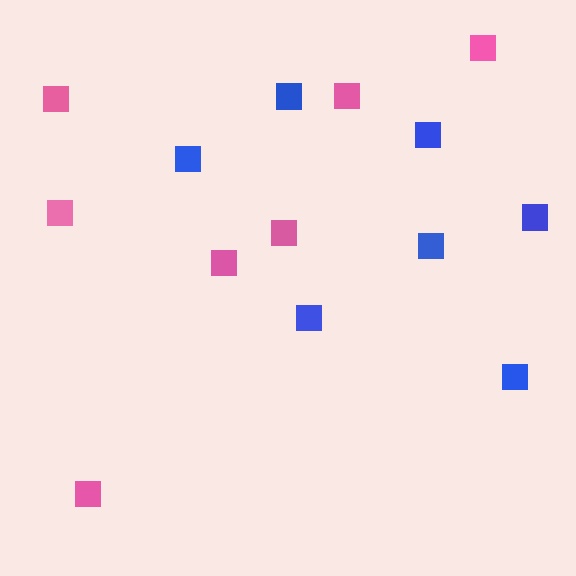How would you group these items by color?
There are 2 groups: one group of pink squares (7) and one group of blue squares (7).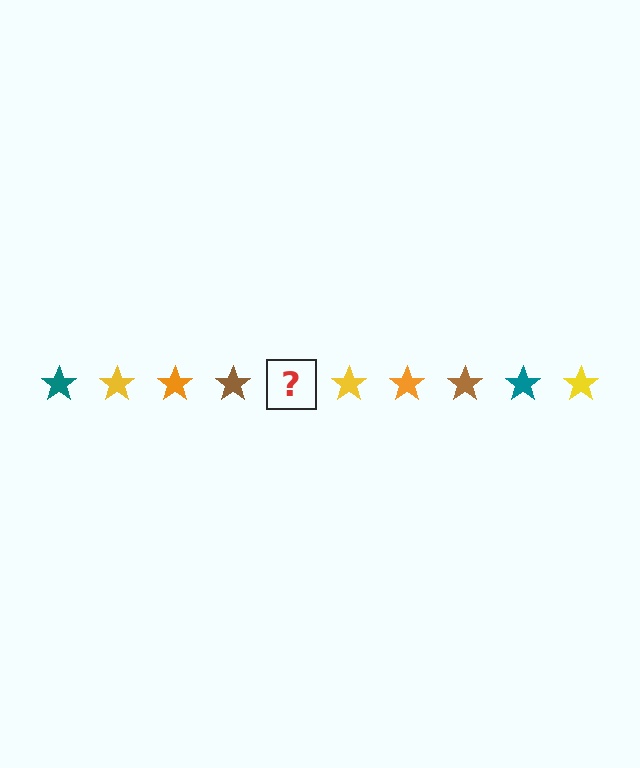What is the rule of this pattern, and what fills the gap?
The rule is that the pattern cycles through teal, yellow, orange, brown stars. The gap should be filled with a teal star.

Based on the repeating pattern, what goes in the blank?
The blank should be a teal star.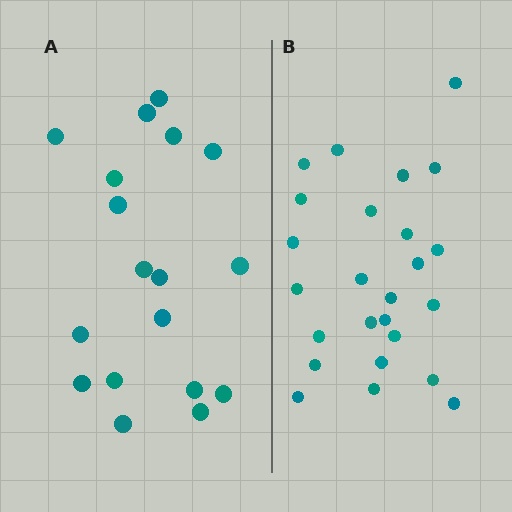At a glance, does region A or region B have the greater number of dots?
Region B (the right region) has more dots.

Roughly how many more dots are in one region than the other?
Region B has roughly 8 or so more dots than region A.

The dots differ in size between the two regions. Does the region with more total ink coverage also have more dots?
No. Region A has more total ink coverage because its dots are larger, but region B actually contains more individual dots. Total area can be misleading — the number of items is what matters here.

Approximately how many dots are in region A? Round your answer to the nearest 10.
About 20 dots. (The exact count is 18, which rounds to 20.)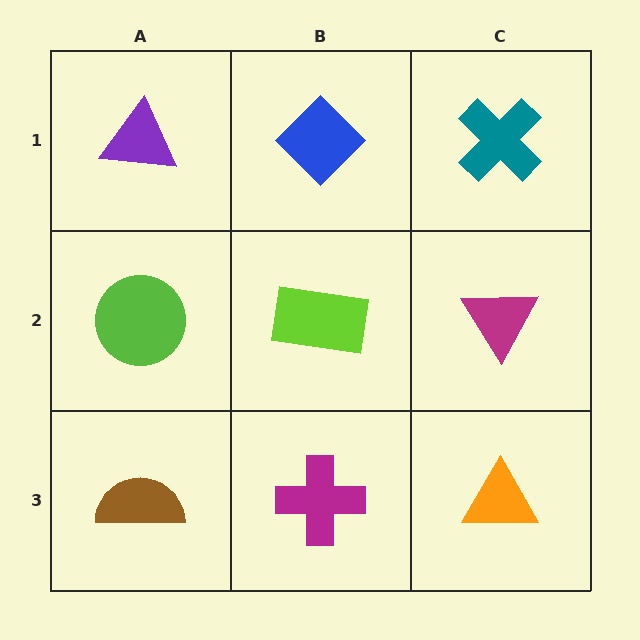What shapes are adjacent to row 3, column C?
A magenta triangle (row 2, column C), a magenta cross (row 3, column B).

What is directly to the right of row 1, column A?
A blue diamond.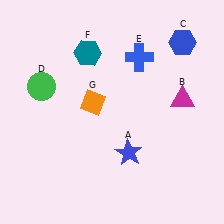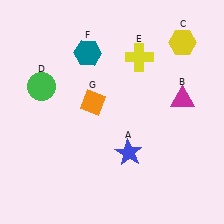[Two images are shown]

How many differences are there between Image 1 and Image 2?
There are 2 differences between the two images.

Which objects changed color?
C changed from blue to yellow. E changed from blue to yellow.